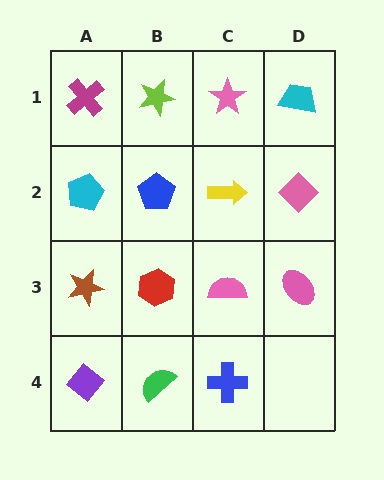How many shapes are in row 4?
3 shapes.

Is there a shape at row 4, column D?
No, that cell is empty.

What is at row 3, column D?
A pink ellipse.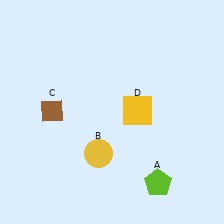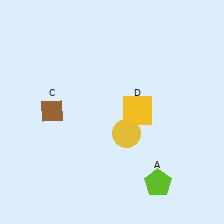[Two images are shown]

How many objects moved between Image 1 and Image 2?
1 object moved between the two images.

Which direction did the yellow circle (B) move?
The yellow circle (B) moved right.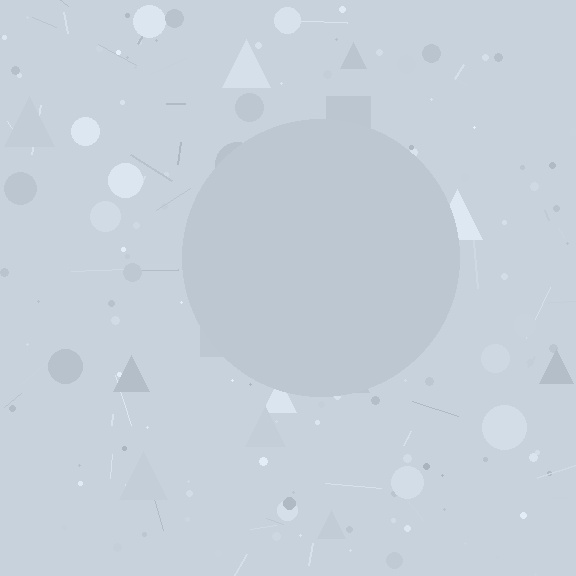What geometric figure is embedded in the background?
A circle is embedded in the background.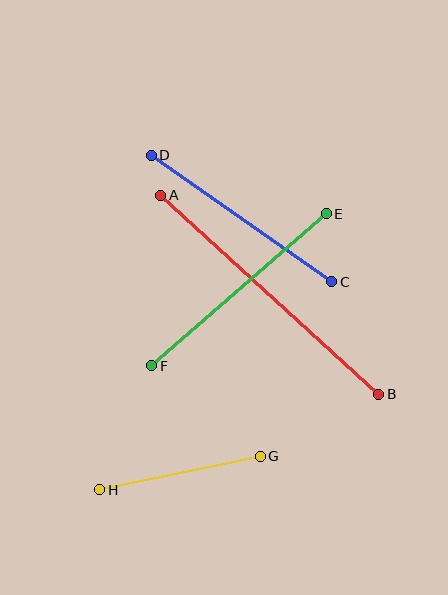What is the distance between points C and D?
The distance is approximately 221 pixels.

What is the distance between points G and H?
The distance is approximately 164 pixels.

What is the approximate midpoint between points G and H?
The midpoint is at approximately (180, 473) pixels.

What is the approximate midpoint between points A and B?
The midpoint is at approximately (270, 295) pixels.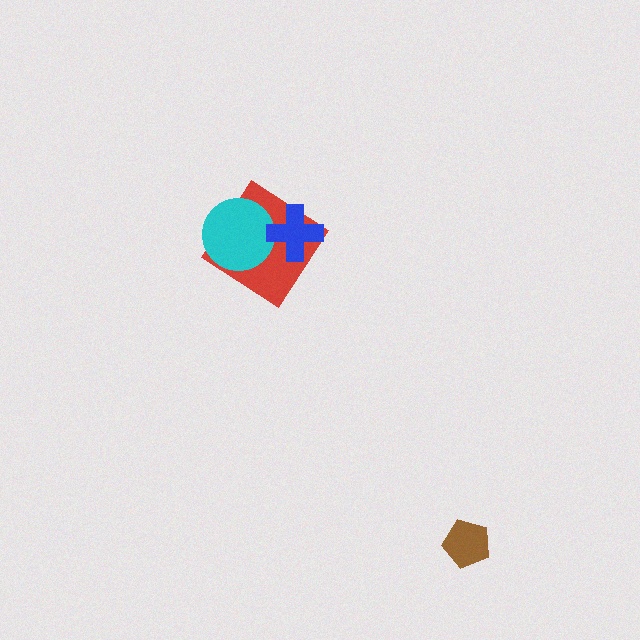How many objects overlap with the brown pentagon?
0 objects overlap with the brown pentagon.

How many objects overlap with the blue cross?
2 objects overlap with the blue cross.